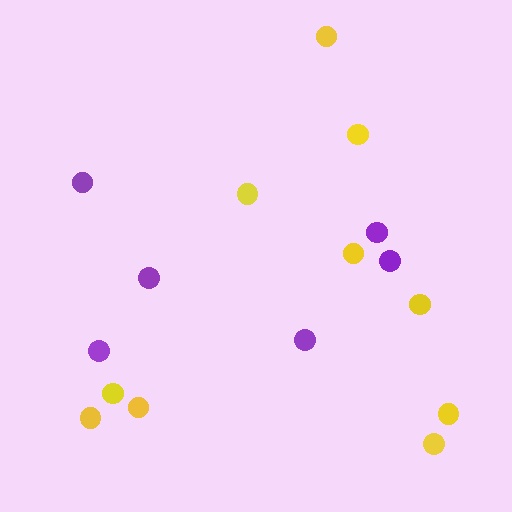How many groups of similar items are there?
There are 2 groups: one group of yellow circles (10) and one group of purple circles (6).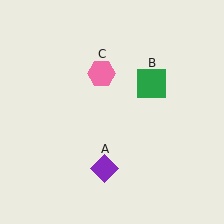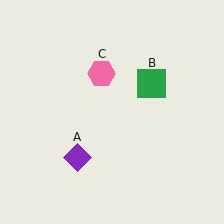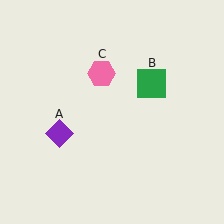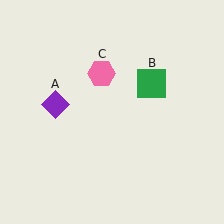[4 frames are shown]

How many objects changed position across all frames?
1 object changed position: purple diamond (object A).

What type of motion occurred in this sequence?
The purple diamond (object A) rotated clockwise around the center of the scene.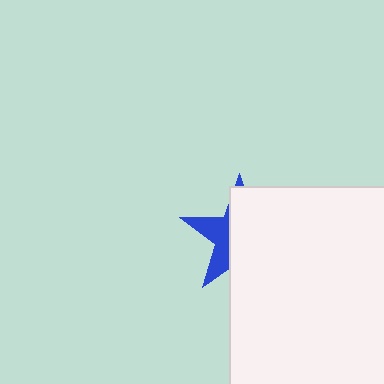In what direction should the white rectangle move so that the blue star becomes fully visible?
The white rectangle should move right. That is the shortest direction to clear the overlap and leave the blue star fully visible.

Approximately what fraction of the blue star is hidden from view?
Roughly 65% of the blue star is hidden behind the white rectangle.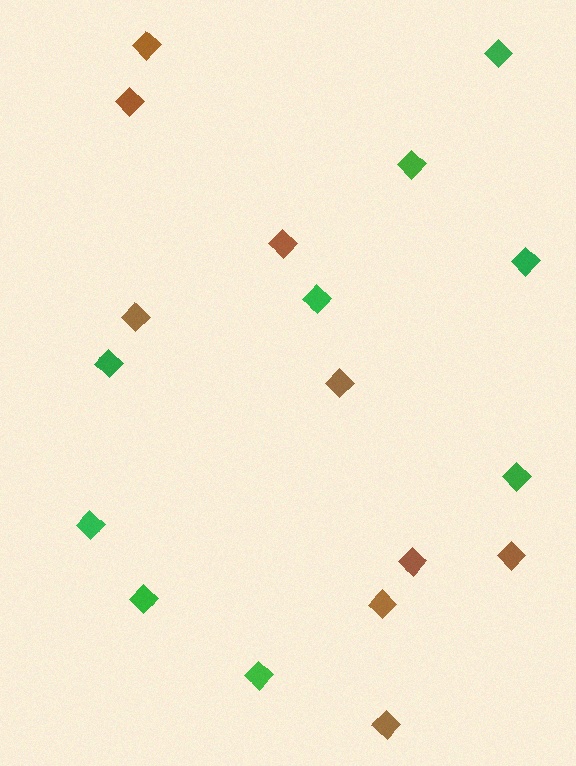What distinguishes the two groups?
There are 2 groups: one group of green diamonds (9) and one group of brown diamonds (9).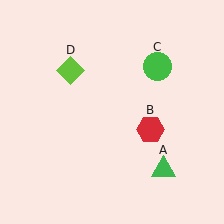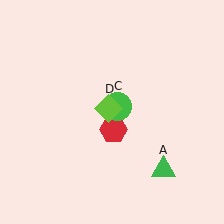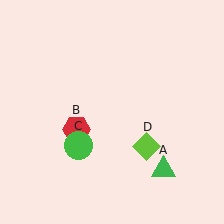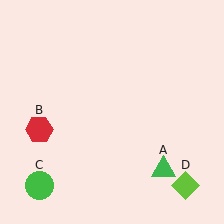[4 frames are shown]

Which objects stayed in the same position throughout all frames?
Green triangle (object A) remained stationary.